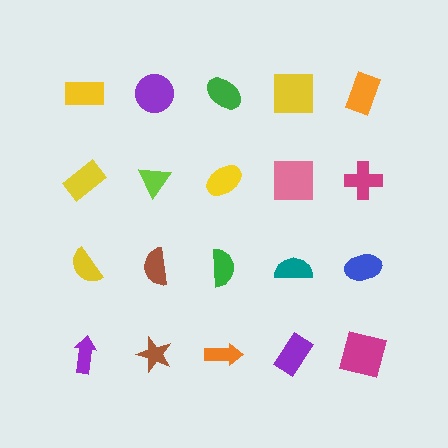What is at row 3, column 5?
A blue ellipse.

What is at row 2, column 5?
A magenta cross.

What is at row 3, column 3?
A green semicircle.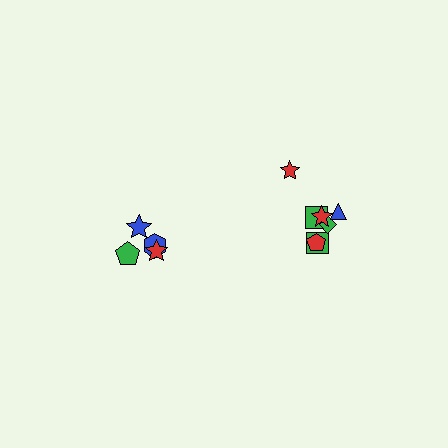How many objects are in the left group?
There are 4 objects.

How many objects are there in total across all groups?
There are 11 objects.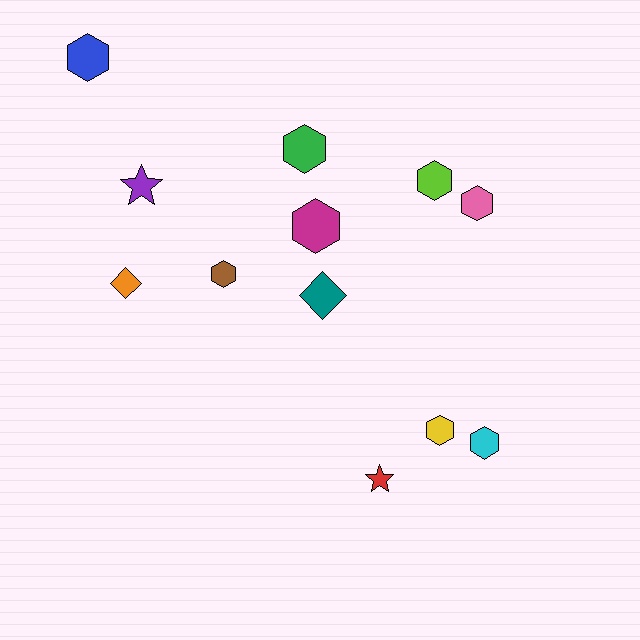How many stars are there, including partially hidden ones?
There are 2 stars.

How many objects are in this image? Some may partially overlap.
There are 12 objects.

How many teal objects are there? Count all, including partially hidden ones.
There is 1 teal object.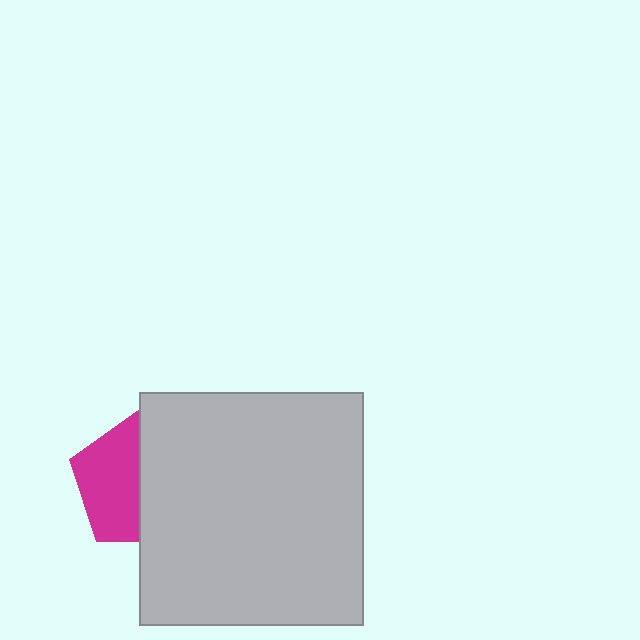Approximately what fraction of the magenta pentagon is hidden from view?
Roughly 50% of the magenta pentagon is hidden behind the light gray rectangle.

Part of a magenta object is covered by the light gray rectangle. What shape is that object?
It is a pentagon.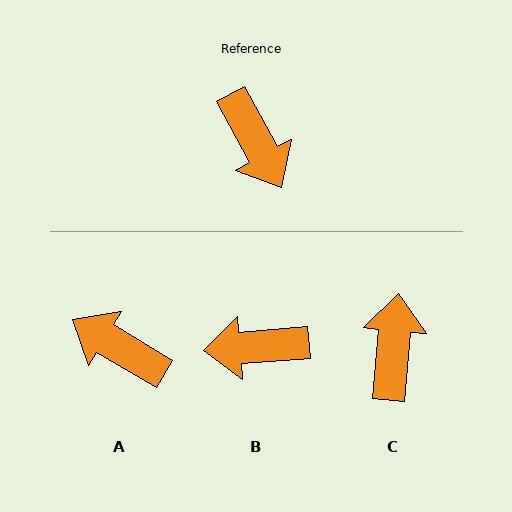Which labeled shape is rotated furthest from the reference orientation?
A, about 150 degrees away.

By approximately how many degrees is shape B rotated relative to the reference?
Approximately 114 degrees clockwise.